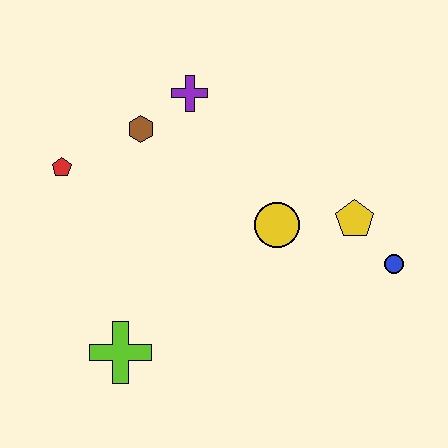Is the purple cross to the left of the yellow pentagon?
Yes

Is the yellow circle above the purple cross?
No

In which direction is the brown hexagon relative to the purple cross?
The brown hexagon is to the left of the purple cross.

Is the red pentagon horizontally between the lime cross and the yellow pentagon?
No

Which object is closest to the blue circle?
The yellow pentagon is closest to the blue circle.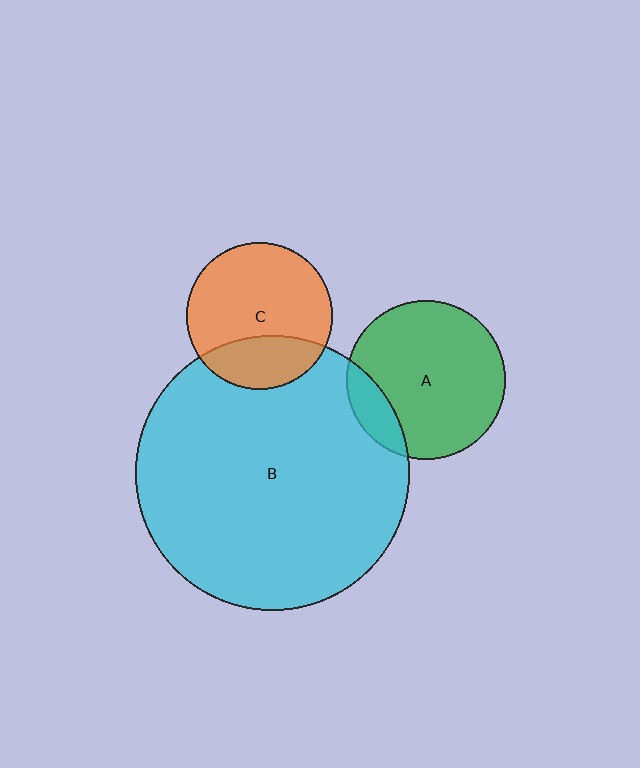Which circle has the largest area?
Circle B (cyan).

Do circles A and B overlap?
Yes.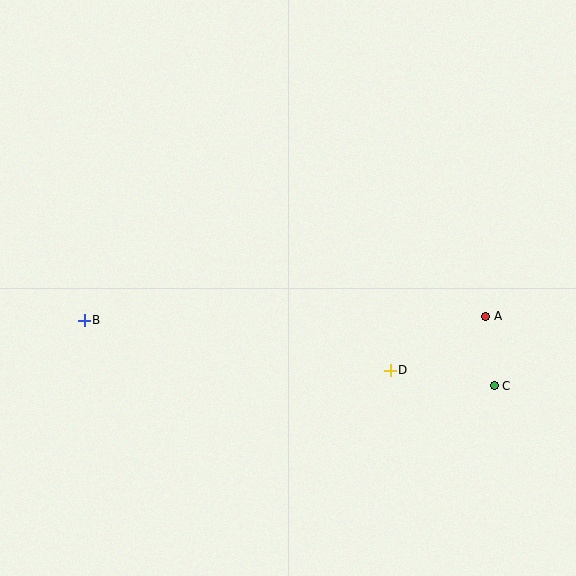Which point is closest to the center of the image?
Point D at (390, 370) is closest to the center.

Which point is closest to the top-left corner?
Point B is closest to the top-left corner.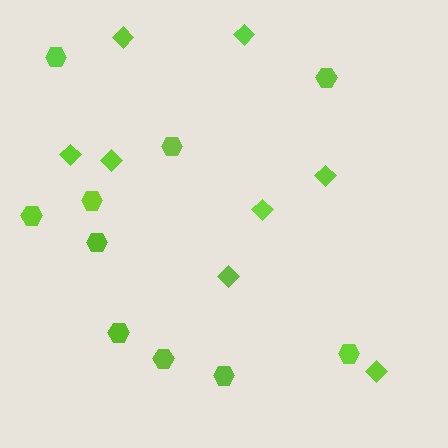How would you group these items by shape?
There are 2 groups: one group of hexagons (10) and one group of diamonds (8).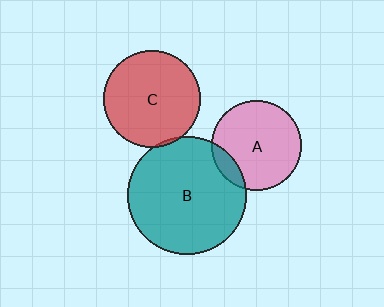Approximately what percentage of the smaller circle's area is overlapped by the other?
Approximately 5%.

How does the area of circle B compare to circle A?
Approximately 1.8 times.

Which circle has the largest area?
Circle B (teal).